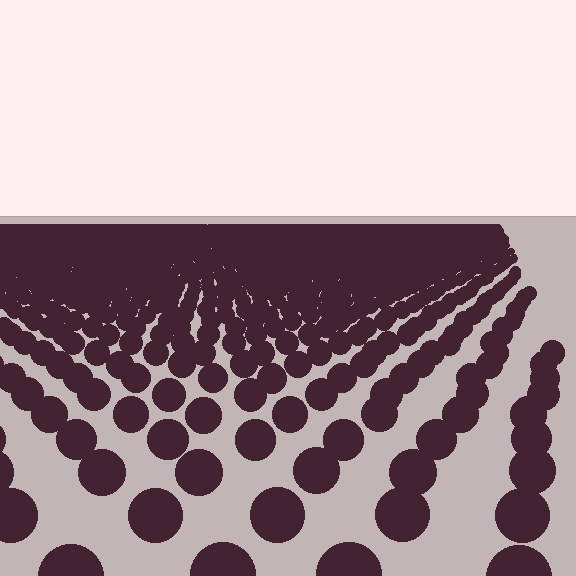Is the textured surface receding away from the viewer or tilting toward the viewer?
The surface is receding away from the viewer. Texture elements get smaller and denser toward the top.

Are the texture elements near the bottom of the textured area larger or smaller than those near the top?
Larger. Near the bottom, elements are closer to the viewer and appear at a bigger on-screen size.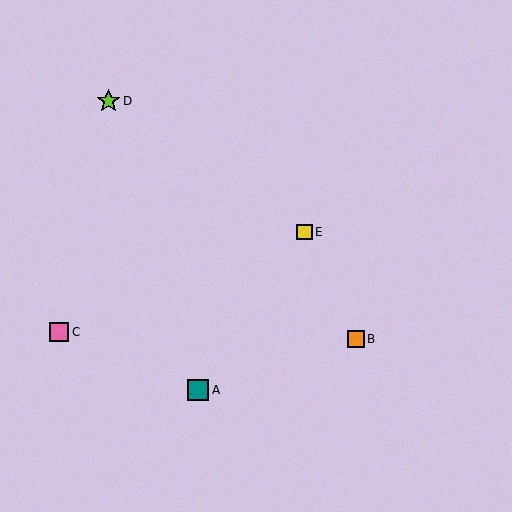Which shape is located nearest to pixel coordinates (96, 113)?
The lime star (labeled D) at (108, 101) is nearest to that location.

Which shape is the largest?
The lime star (labeled D) is the largest.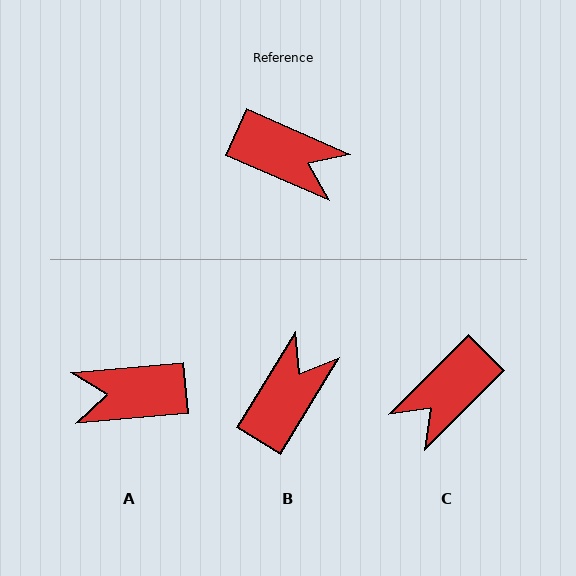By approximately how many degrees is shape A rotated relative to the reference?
Approximately 151 degrees clockwise.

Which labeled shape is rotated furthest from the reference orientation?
A, about 151 degrees away.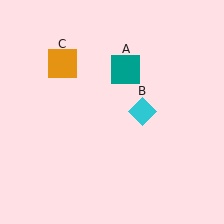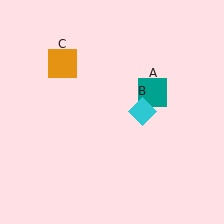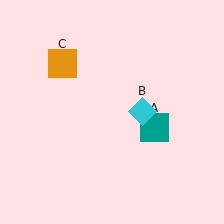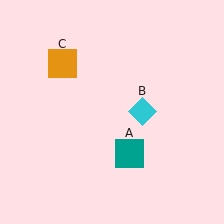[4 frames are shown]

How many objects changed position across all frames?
1 object changed position: teal square (object A).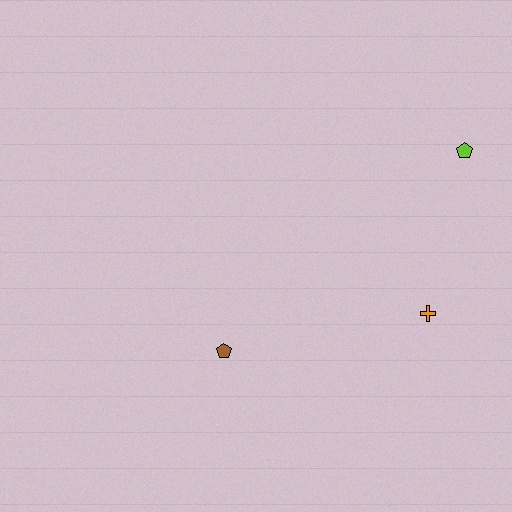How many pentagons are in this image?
There are 2 pentagons.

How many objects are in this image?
There are 3 objects.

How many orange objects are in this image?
There is 1 orange object.